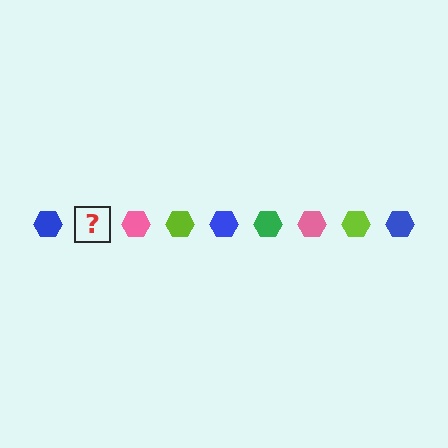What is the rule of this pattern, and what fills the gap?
The rule is that the pattern cycles through blue, green, pink, lime hexagons. The gap should be filled with a green hexagon.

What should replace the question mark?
The question mark should be replaced with a green hexagon.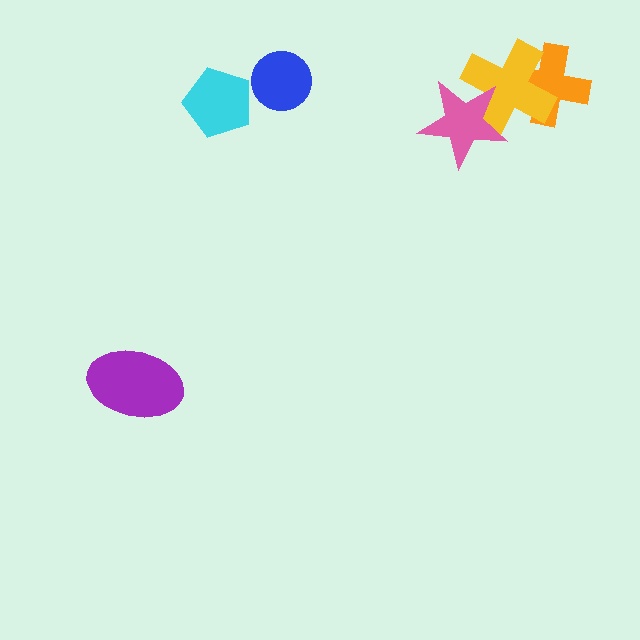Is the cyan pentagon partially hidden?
No, no other shape covers it.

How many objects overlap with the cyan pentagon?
0 objects overlap with the cyan pentagon.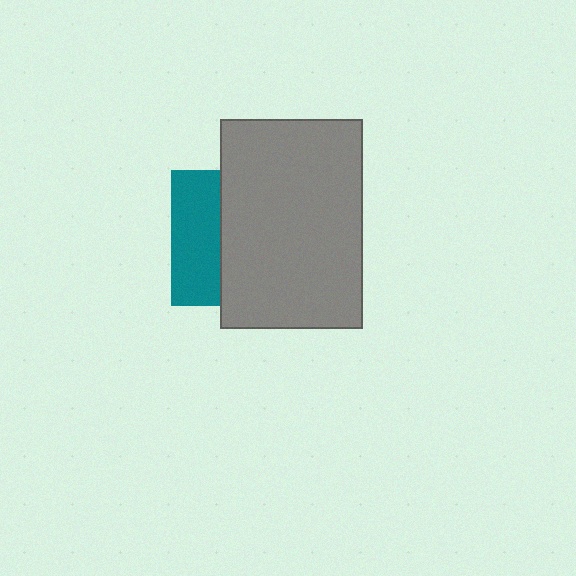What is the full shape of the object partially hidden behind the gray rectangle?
The partially hidden object is a teal square.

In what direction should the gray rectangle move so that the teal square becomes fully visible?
The gray rectangle should move right. That is the shortest direction to clear the overlap and leave the teal square fully visible.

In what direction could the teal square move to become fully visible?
The teal square could move left. That would shift it out from behind the gray rectangle entirely.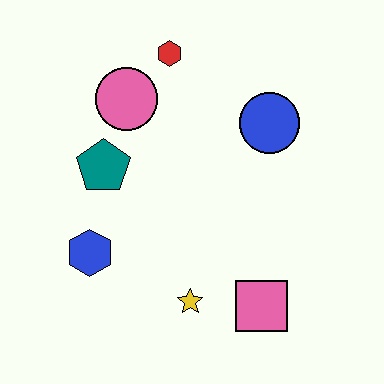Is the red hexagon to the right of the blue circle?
No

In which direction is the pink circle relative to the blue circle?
The pink circle is to the left of the blue circle.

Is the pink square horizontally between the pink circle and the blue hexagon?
No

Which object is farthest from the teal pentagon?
The pink square is farthest from the teal pentagon.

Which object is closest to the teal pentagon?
The pink circle is closest to the teal pentagon.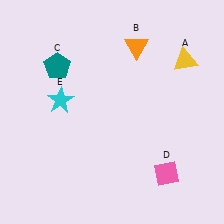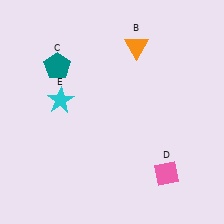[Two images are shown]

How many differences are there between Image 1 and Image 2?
There is 1 difference between the two images.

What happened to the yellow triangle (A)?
The yellow triangle (A) was removed in Image 2. It was in the top-right area of Image 1.